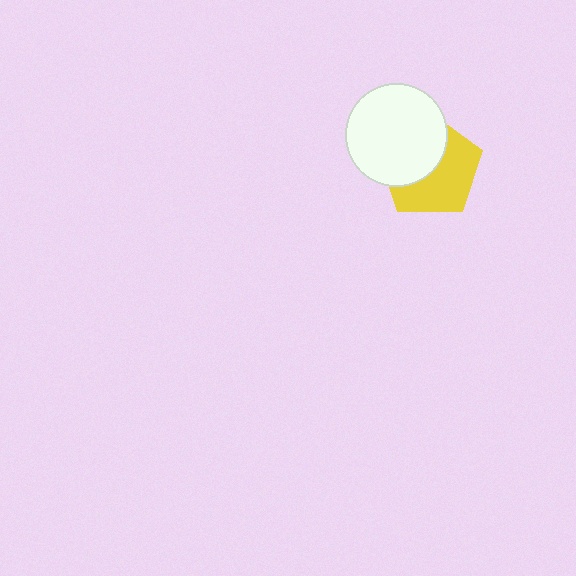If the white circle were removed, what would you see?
You would see the complete yellow pentagon.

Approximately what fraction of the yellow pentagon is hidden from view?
Roughly 46% of the yellow pentagon is hidden behind the white circle.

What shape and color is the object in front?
The object in front is a white circle.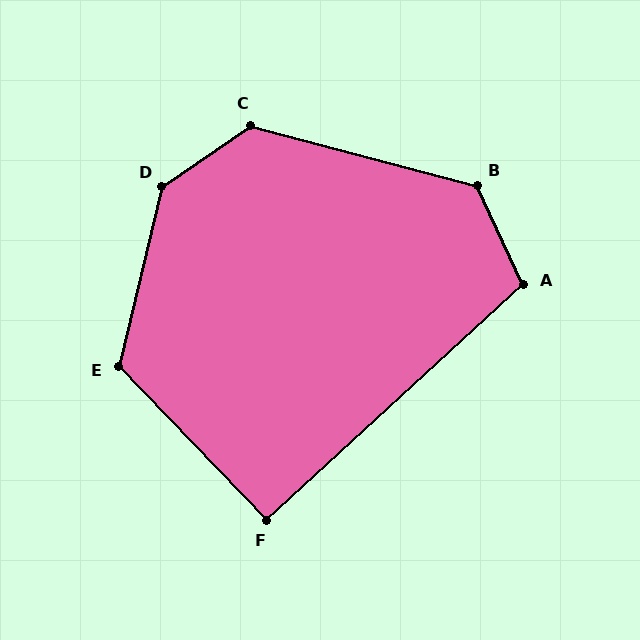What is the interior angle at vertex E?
Approximately 122 degrees (obtuse).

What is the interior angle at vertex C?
Approximately 130 degrees (obtuse).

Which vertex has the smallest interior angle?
F, at approximately 91 degrees.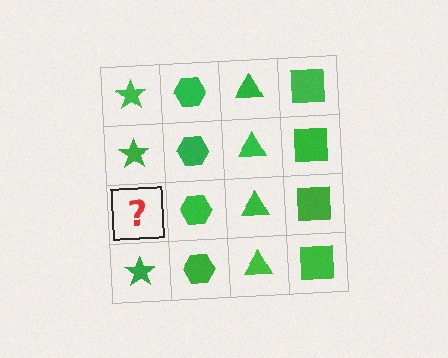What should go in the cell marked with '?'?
The missing cell should contain a green star.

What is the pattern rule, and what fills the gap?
The rule is that each column has a consistent shape. The gap should be filled with a green star.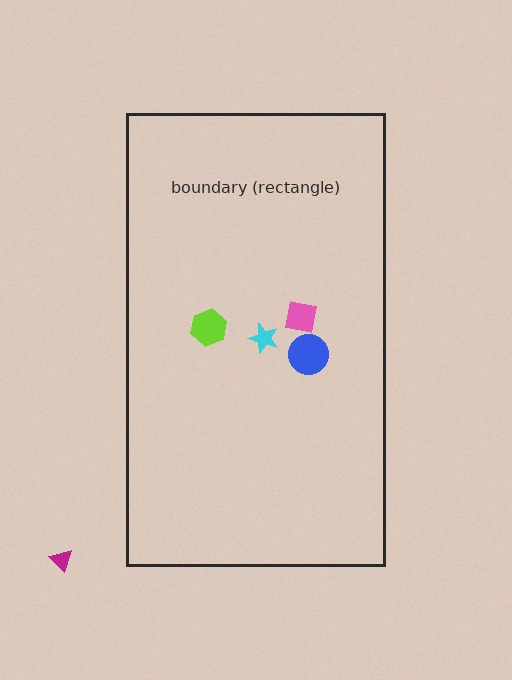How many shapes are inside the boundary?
4 inside, 1 outside.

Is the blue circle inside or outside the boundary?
Inside.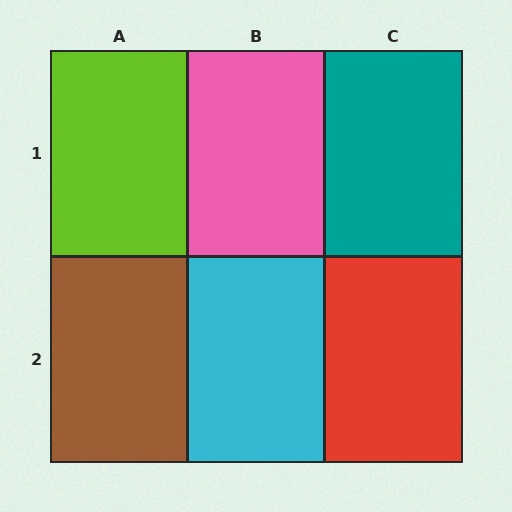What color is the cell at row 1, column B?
Pink.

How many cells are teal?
1 cell is teal.